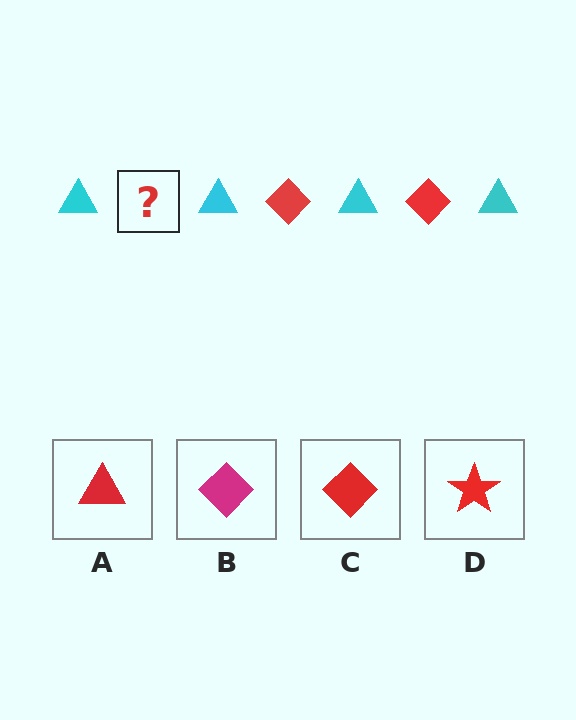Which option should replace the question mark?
Option C.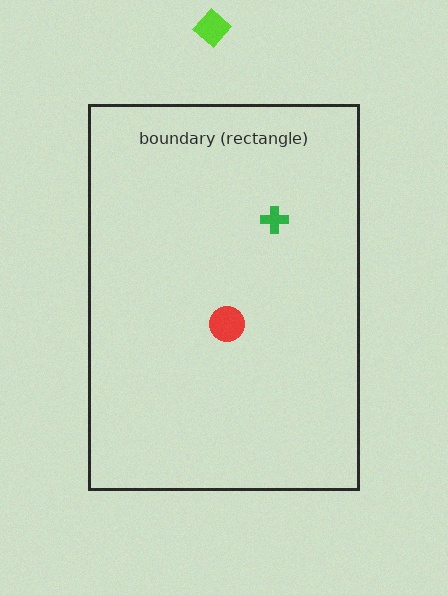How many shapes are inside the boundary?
2 inside, 1 outside.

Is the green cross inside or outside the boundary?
Inside.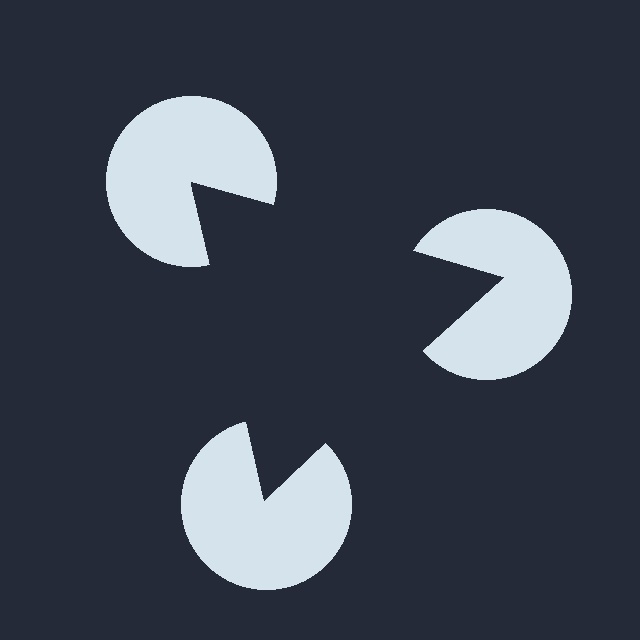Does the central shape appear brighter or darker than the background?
It typically appears slightly darker than the background, even though no actual brightness change is drawn.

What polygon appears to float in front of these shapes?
An illusory triangle — its edges are inferred from the aligned wedge cuts in the pac-man discs, not physically drawn.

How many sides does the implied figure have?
3 sides.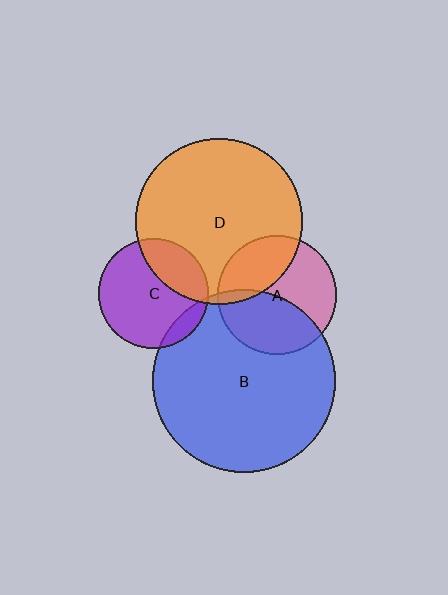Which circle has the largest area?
Circle B (blue).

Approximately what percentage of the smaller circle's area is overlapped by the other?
Approximately 40%.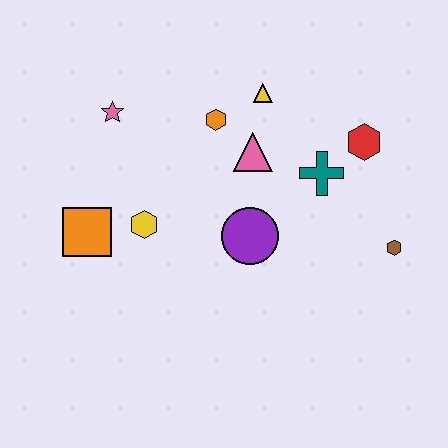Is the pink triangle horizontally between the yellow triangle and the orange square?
Yes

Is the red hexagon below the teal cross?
No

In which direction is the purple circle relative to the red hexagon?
The purple circle is to the left of the red hexagon.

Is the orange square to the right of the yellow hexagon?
No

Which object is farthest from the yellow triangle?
The orange square is farthest from the yellow triangle.